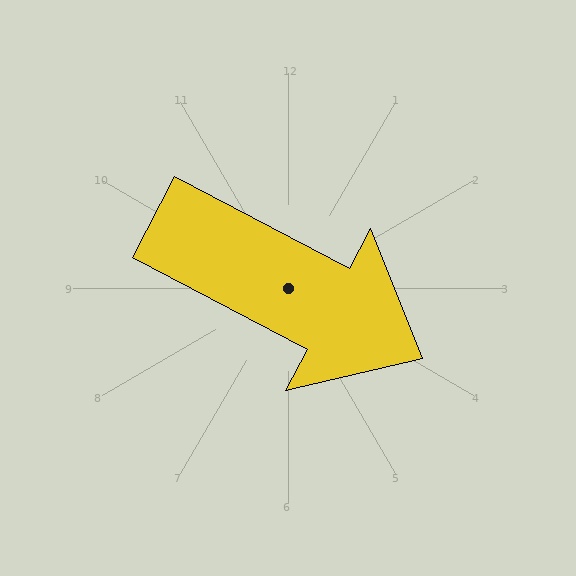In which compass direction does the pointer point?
Southeast.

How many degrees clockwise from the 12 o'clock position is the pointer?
Approximately 118 degrees.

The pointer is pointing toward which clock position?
Roughly 4 o'clock.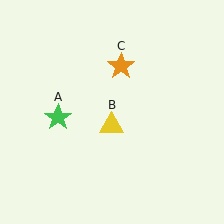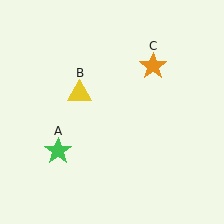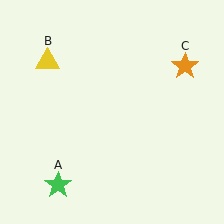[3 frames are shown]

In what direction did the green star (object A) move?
The green star (object A) moved down.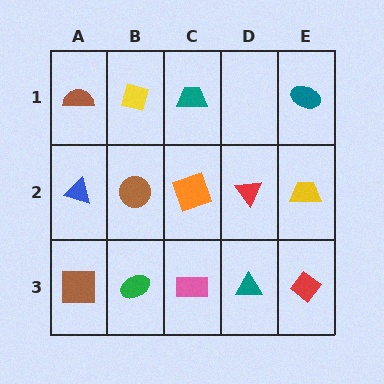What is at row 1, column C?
A teal trapezoid.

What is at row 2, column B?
A brown circle.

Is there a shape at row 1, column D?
No, that cell is empty.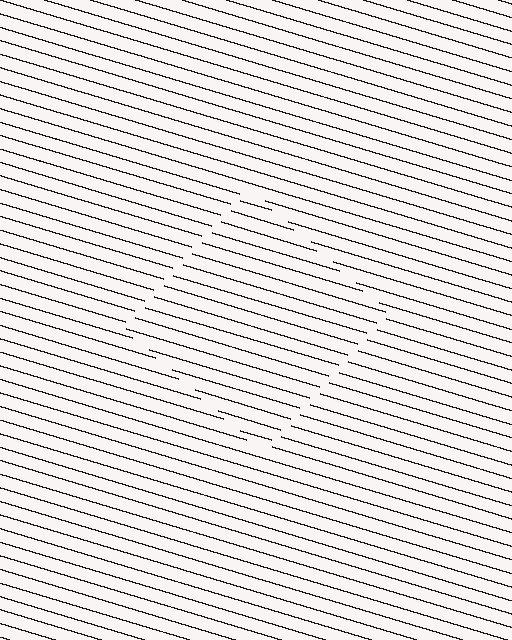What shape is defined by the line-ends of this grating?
An illusory square. The interior of the shape contains the same grating, shifted by half a period — the contour is defined by the phase discontinuity where line-ends from the inner and outer gratings abut.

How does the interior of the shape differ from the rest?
The interior of the shape contains the same grating, shifted by half a period — the contour is defined by the phase discontinuity where line-ends from the inner and outer gratings abut.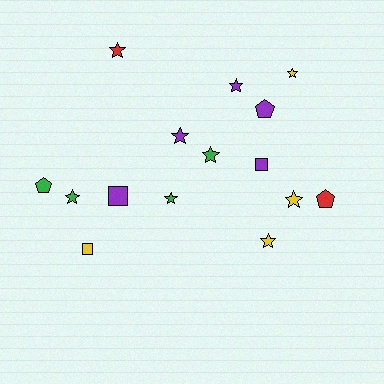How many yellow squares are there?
There is 1 yellow square.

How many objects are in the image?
There are 15 objects.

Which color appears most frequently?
Purple, with 5 objects.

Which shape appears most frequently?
Star, with 9 objects.